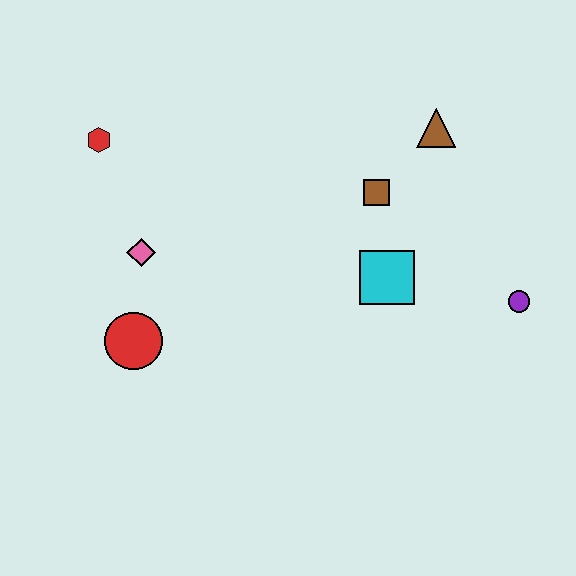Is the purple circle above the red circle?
Yes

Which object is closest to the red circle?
The pink diamond is closest to the red circle.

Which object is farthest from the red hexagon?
The purple circle is farthest from the red hexagon.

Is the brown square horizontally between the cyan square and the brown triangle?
No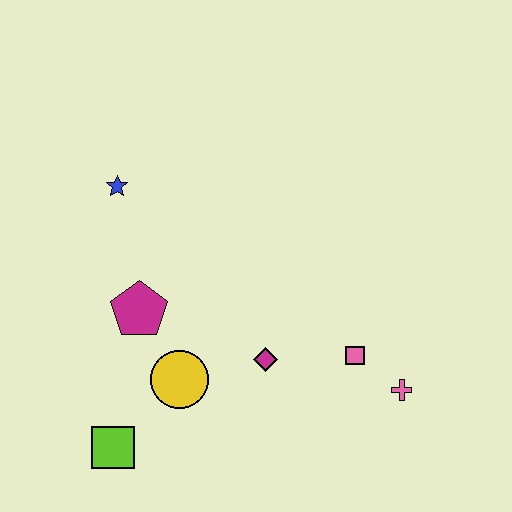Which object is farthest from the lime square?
The pink cross is farthest from the lime square.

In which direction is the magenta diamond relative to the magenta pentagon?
The magenta diamond is to the right of the magenta pentagon.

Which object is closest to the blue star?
The magenta pentagon is closest to the blue star.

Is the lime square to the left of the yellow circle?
Yes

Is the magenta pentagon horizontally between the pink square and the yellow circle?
No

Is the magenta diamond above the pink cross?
Yes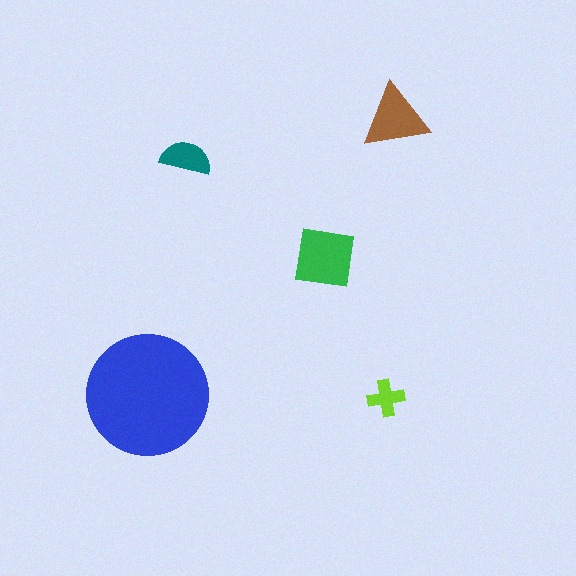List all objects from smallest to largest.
The lime cross, the teal semicircle, the brown triangle, the green square, the blue circle.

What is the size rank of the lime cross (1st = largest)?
5th.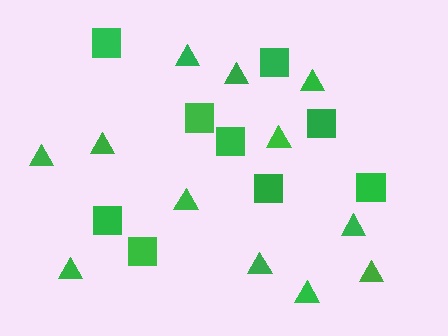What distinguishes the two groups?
There are 2 groups: one group of squares (9) and one group of triangles (12).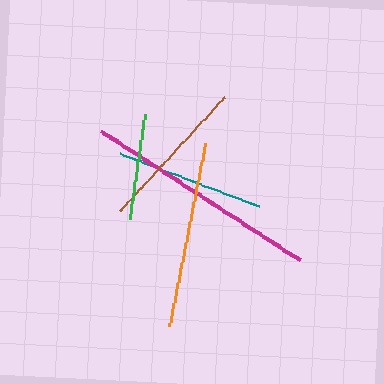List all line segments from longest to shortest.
From longest to shortest: magenta, orange, brown, teal, green.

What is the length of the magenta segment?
The magenta segment is approximately 237 pixels long.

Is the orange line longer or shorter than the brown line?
The orange line is longer than the brown line.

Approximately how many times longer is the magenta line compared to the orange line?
The magenta line is approximately 1.3 times the length of the orange line.